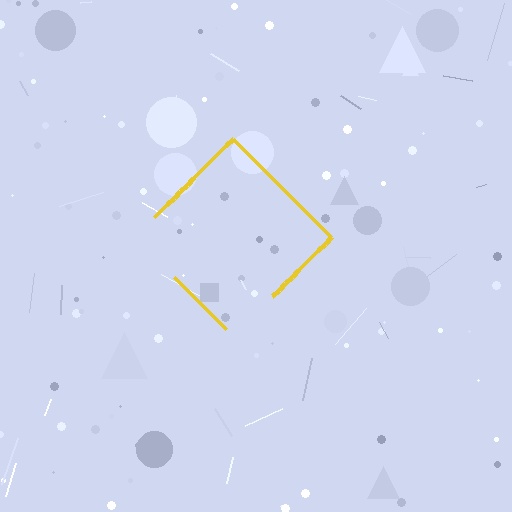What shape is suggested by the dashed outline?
The dashed outline suggests a diamond.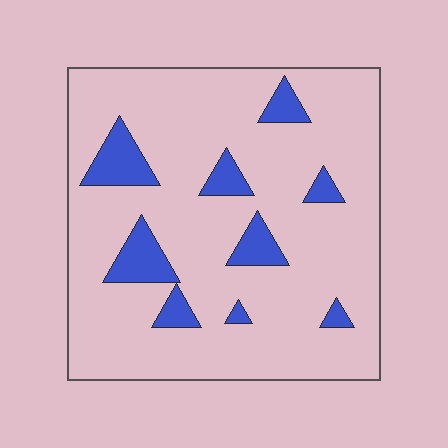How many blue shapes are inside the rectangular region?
9.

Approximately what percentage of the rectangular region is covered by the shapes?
Approximately 15%.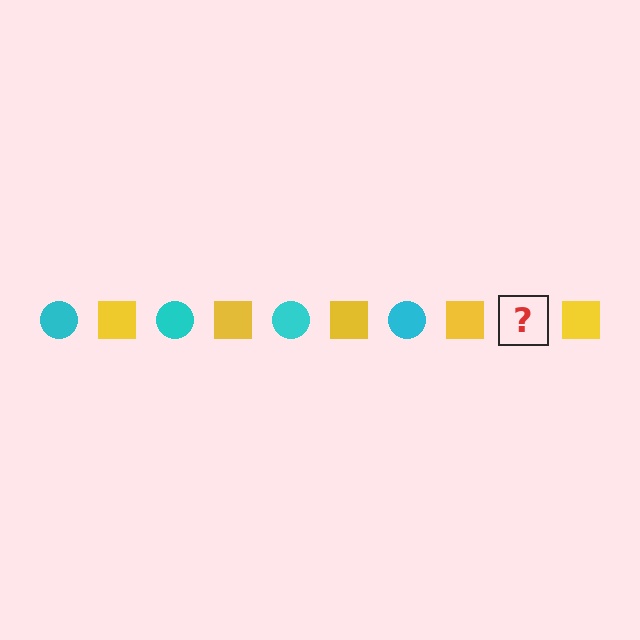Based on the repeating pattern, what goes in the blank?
The blank should be a cyan circle.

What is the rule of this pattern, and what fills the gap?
The rule is that the pattern alternates between cyan circle and yellow square. The gap should be filled with a cyan circle.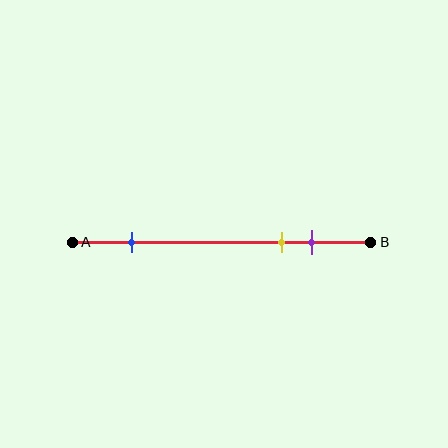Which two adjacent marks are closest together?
The yellow and purple marks are the closest adjacent pair.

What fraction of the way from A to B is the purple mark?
The purple mark is approximately 80% (0.8) of the way from A to B.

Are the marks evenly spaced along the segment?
No, the marks are not evenly spaced.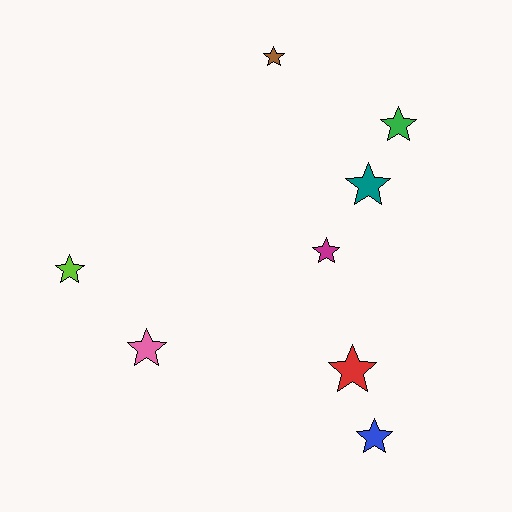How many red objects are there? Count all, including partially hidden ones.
There is 1 red object.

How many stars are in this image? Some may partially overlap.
There are 8 stars.